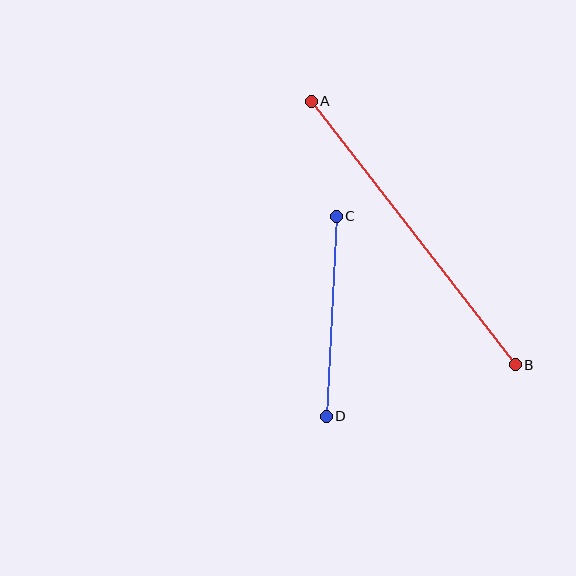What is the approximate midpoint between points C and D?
The midpoint is at approximately (331, 316) pixels.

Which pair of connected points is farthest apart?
Points A and B are farthest apart.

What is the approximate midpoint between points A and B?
The midpoint is at approximately (413, 233) pixels.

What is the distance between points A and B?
The distance is approximately 333 pixels.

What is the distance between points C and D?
The distance is approximately 200 pixels.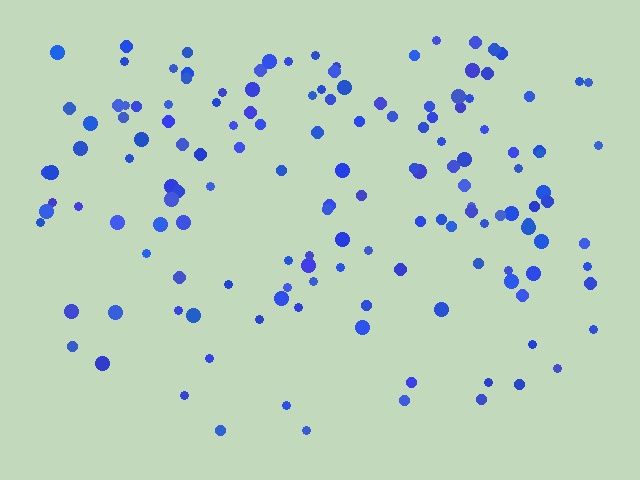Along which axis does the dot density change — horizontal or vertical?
Vertical.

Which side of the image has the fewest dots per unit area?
The bottom.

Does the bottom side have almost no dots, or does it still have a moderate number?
Still a moderate number, just noticeably fewer than the top.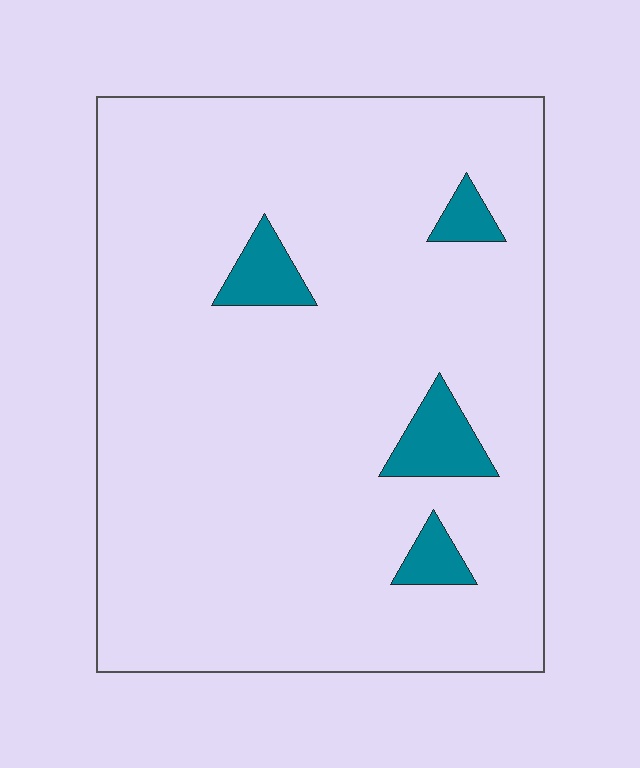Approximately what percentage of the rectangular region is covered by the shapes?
Approximately 5%.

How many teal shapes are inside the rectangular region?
4.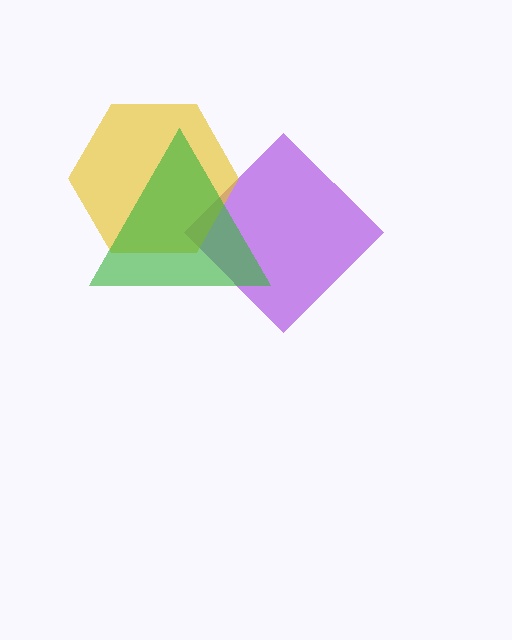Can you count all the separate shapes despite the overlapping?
Yes, there are 3 separate shapes.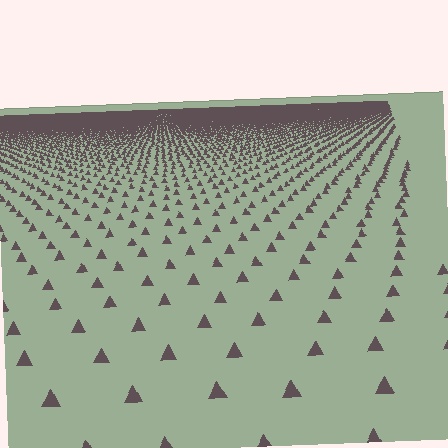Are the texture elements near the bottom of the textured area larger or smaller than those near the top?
Larger. Near the bottom, elements are closer to the viewer and appear at a bigger on-screen size.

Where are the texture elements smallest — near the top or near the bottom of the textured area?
Near the top.